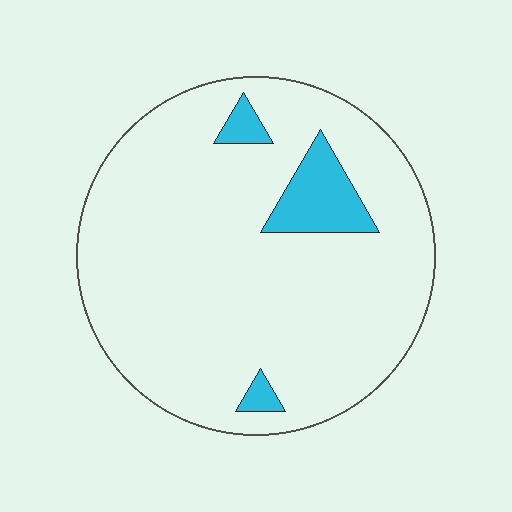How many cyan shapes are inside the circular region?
3.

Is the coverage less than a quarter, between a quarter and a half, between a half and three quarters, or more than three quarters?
Less than a quarter.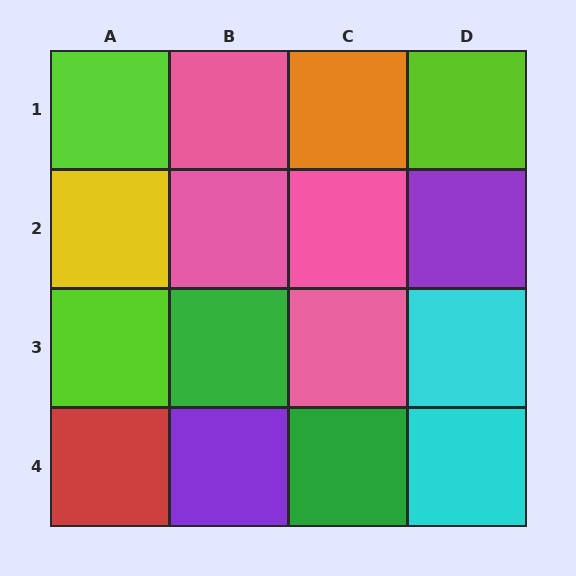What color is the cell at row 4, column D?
Cyan.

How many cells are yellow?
1 cell is yellow.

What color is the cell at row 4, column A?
Red.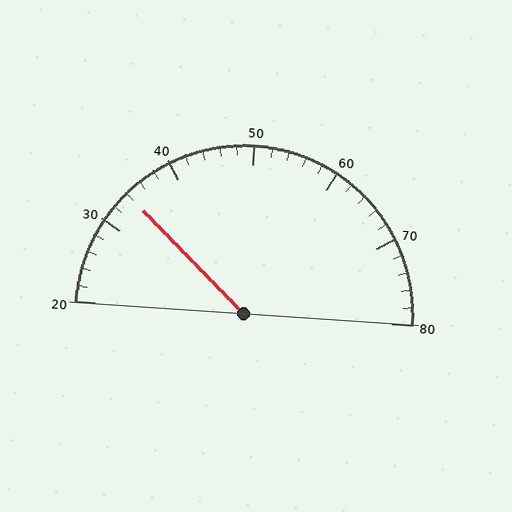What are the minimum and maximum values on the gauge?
The gauge ranges from 20 to 80.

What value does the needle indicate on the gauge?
The needle indicates approximately 34.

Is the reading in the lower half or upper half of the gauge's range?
The reading is in the lower half of the range (20 to 80).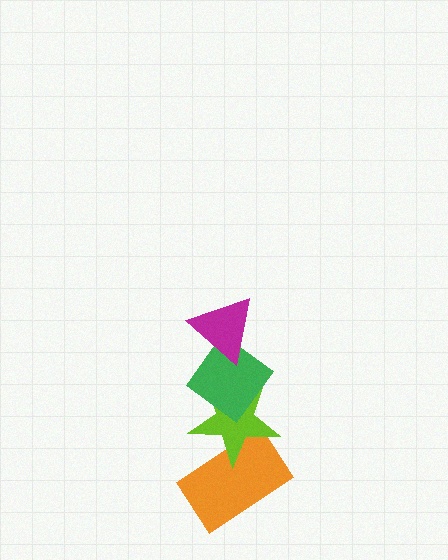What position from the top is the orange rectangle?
The orange rectangle is 4th from the top.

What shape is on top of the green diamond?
The magenta triangle is on top of the green diamond.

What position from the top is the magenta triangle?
The magenta triangle is 1st from the top.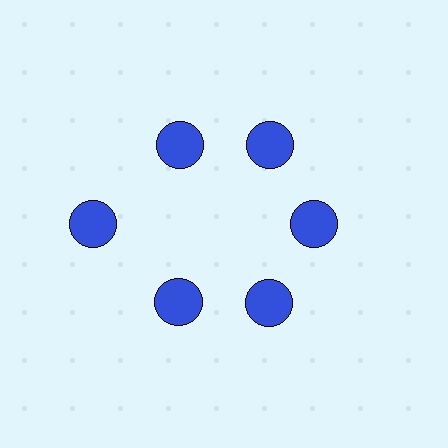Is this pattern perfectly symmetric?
No. The 6 blue circles are arranged in a ring, but one element near the 9 o'clock position is pushed outward from the center, breaking the 6-fold rotational symmetry.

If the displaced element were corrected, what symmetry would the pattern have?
It would have 6-fold rotational symmetry — the pattern would map onto itself every 60 degrees.